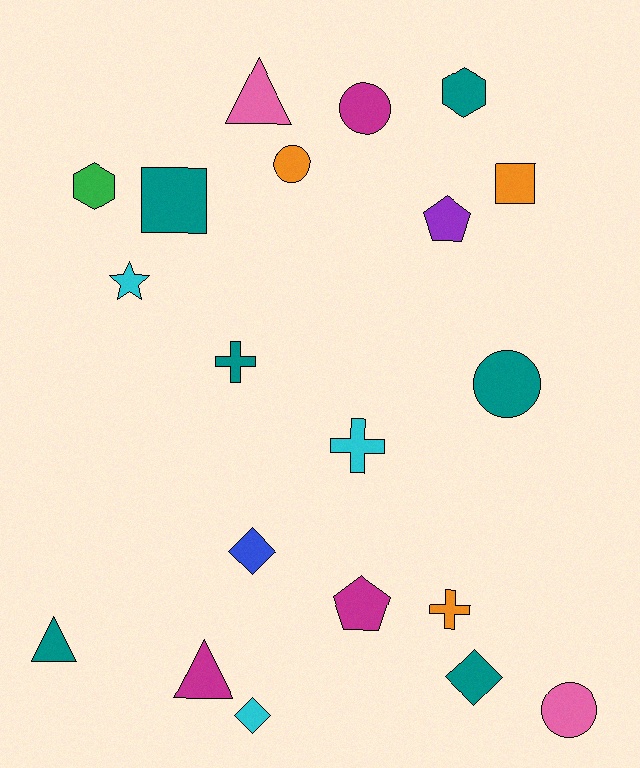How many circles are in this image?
There are 4 circles.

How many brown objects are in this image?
There are no brown objects.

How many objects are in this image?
There are 20 objects.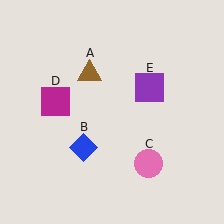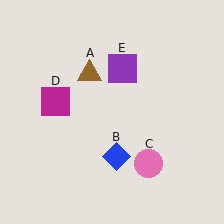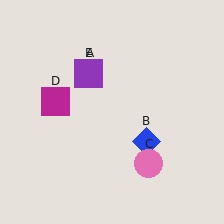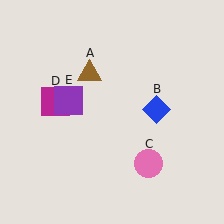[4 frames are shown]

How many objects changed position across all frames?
2 objects changed position: blue diamond (object B), purple square (object E).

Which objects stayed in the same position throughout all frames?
Brown triangle (object A) and pink circle (object C) and magenta square (object D) remained stationary.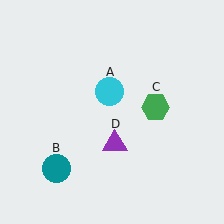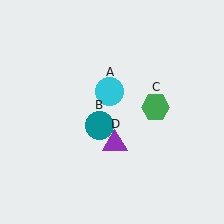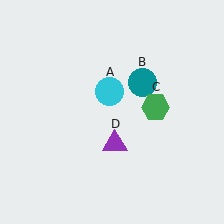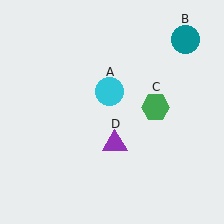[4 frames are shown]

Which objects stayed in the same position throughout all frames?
Cyan circle (object A) and green hexagon (object C) and purple triangle (object D) remained stationary.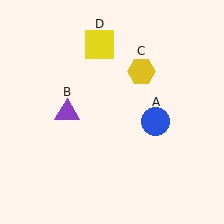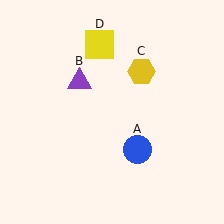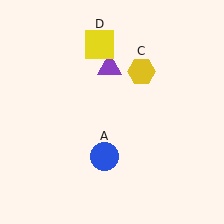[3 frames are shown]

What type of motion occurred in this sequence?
The blue circle (object A), purple triangle (object B) rotated clockwise around the center of the scene.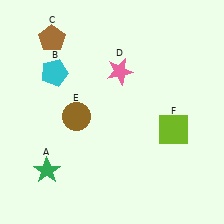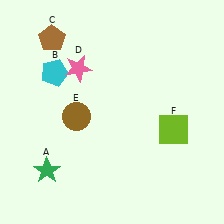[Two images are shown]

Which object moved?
The pink star (D) moved left.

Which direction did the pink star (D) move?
The pink star (D) moved left.